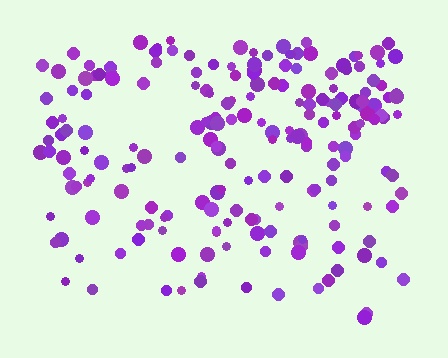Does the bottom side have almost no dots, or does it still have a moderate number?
Still a moderate number, just noticeably fewer than the top.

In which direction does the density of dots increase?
From bottom to top, with the top side densest.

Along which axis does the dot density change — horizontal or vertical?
Vertical.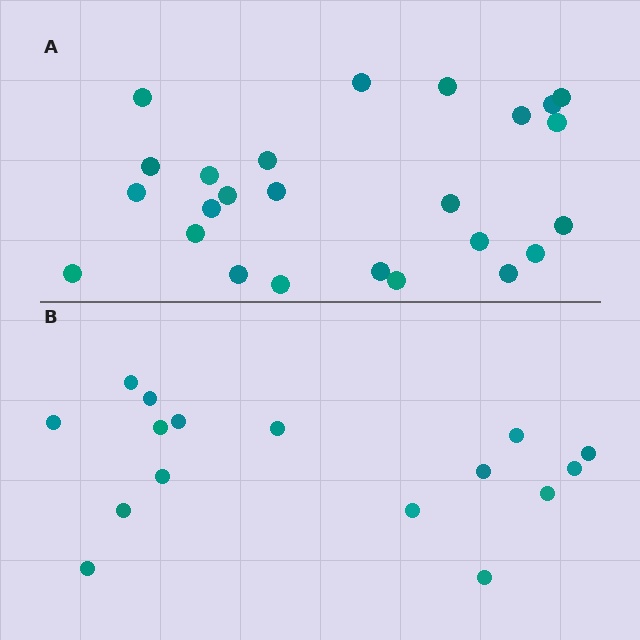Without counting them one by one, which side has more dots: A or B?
Region A (the top region) has more dots.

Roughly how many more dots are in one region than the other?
Region A has roughly 8 or so more dots than region B.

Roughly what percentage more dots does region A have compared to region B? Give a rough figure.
About 55% more.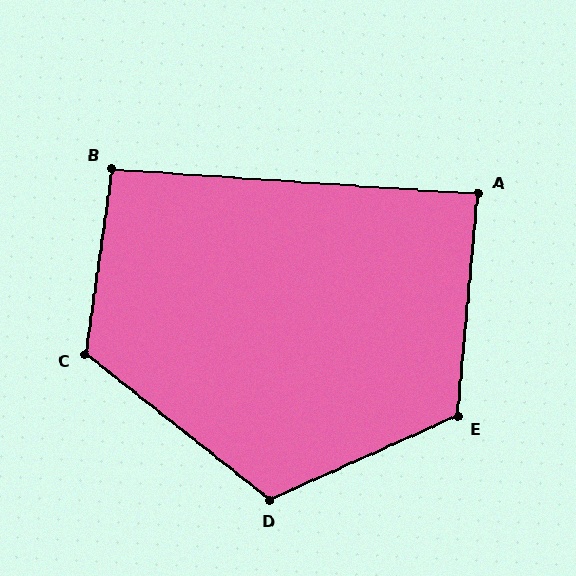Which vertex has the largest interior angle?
C, at approximately 120 degrees.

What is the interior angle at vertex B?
Approximately 94 degrees (approximately right).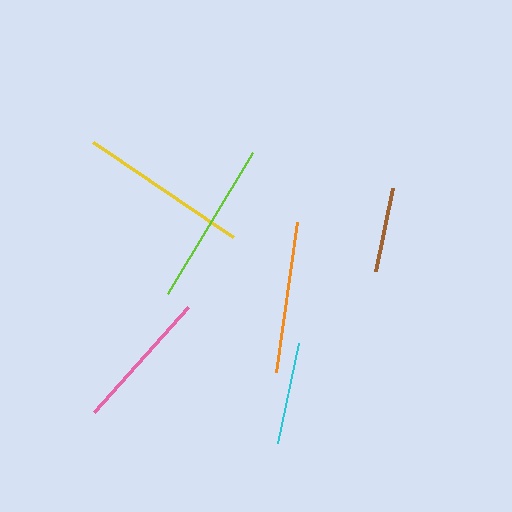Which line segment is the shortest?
The brown line is the shortest at approximately 84 pixels.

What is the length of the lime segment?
The lime segment is approximately 165 pixels long.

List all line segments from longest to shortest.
From longest to shortest: yellow, lime, orange, pink, cyan, brown.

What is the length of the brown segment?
The brown segment is approximately 84 pixels long.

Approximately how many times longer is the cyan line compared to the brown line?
The cyan line is approximately 1.2 times the length of the brown line.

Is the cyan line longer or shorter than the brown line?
The cyan line is longer than the brown line.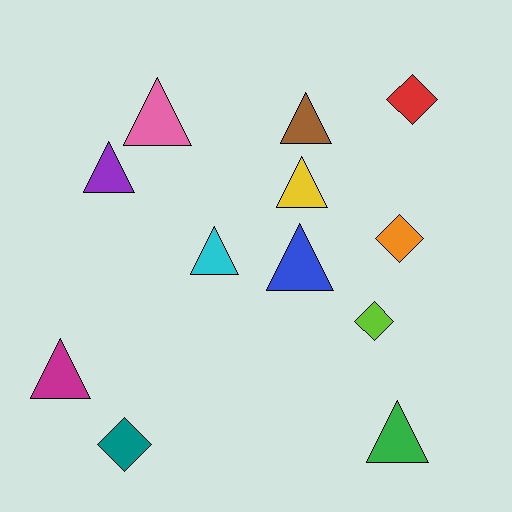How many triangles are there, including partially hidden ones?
There are 8 triangles.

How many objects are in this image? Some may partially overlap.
There are 12 objects.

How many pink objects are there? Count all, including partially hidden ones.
There is 1 pink object.